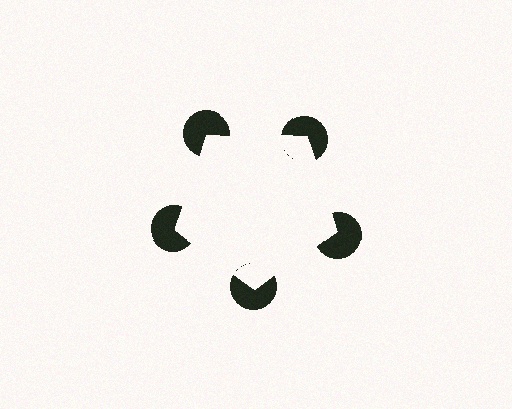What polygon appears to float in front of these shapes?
An illusory pentagon — its edges are inferred from the aligned wedge cuts in the pac-man discs, not physically drawn.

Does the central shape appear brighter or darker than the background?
It typically appears slightly brighter than the background, even though no actual brightness change is drawn.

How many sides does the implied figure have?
5 sides.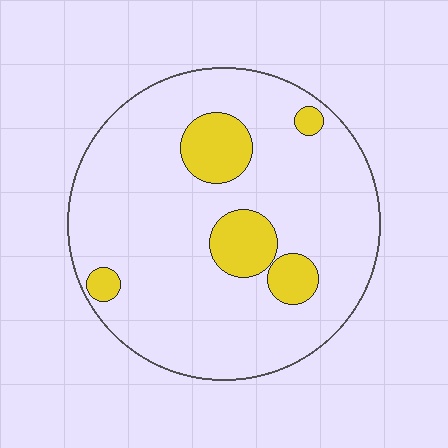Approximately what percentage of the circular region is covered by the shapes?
Approximately 15%.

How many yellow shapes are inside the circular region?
5.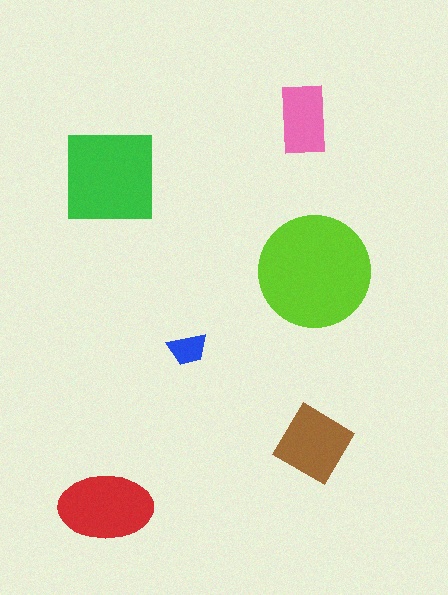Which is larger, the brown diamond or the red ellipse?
The red ellipse.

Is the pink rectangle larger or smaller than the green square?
Smaller.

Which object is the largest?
The lime circle.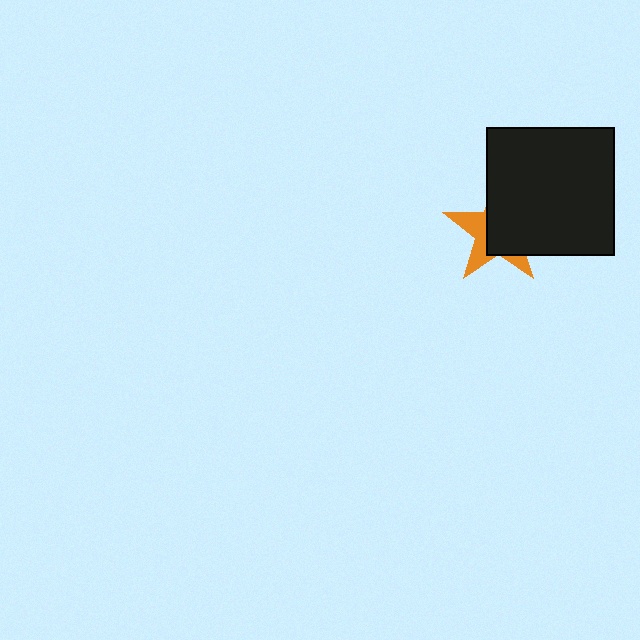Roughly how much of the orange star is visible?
A small part of it is visible (roughly 38%).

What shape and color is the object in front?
The object in front is a black square.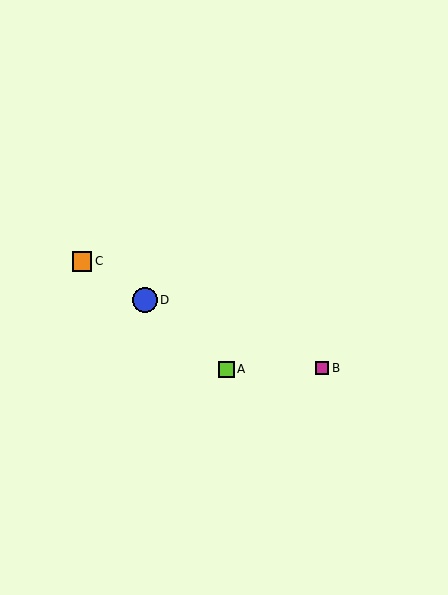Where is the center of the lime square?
The center of the lime square is at (226, 369).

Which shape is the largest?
The blue circle (labeled D) is the largest.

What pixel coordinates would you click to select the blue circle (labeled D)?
Click at (145, 300) to select the blue circle D.